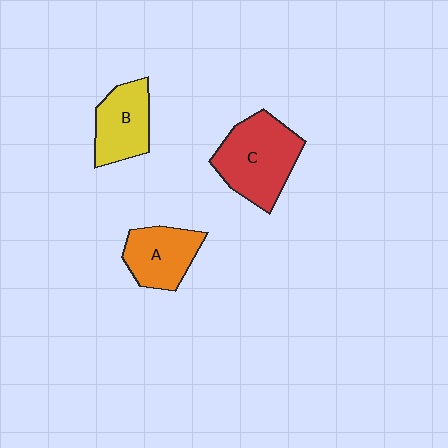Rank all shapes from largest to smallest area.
From largest to smallest: C (red), B (yellow), A (orange).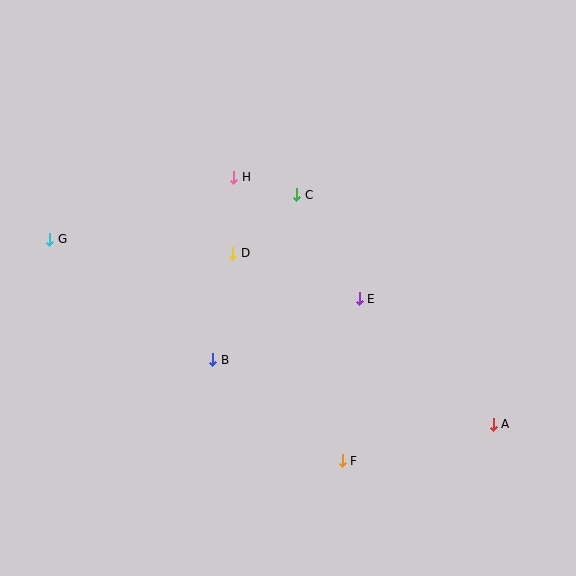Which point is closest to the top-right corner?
Point C is closest to the top-right corner.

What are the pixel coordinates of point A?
Point A is at (493, 424).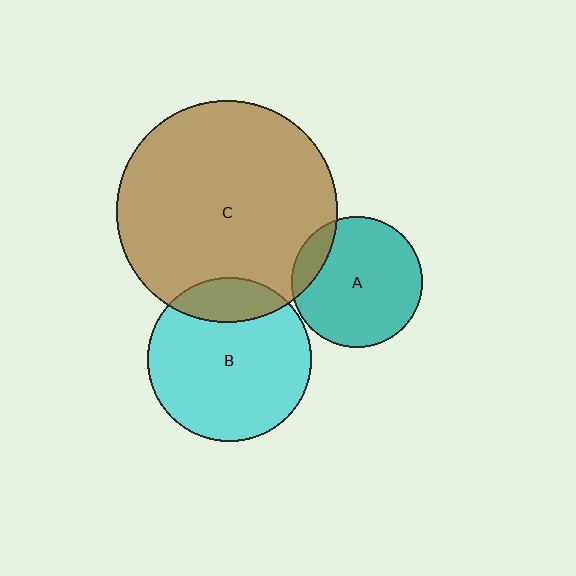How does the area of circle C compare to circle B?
Approximately 1.8 times.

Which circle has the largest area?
Circle C (brown).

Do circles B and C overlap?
Yes.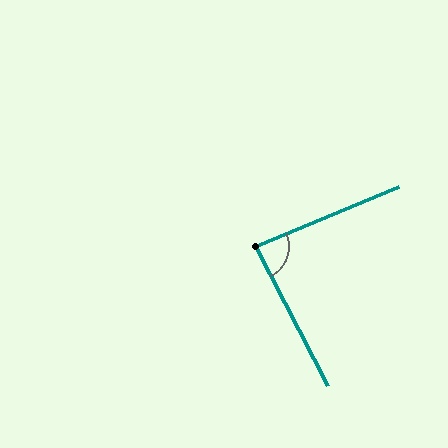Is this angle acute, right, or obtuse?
It is approximately a right angle.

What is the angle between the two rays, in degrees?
Approximately 85 degrees.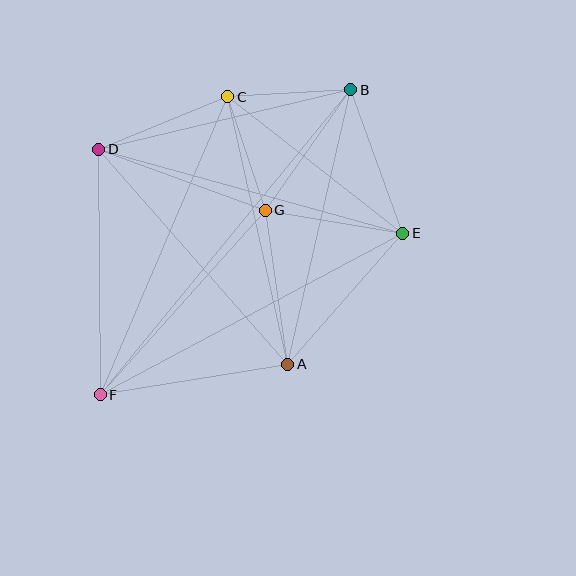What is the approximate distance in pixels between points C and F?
The distance between C and F is approximately 325 pixels.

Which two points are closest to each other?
Points C and G are closest to each other.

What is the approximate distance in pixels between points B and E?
The distance between B and E is approximately 152 pixels.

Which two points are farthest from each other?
Points B and F are farthest from each other.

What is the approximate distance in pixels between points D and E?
The distance between D and E is approximately 316 pixels.